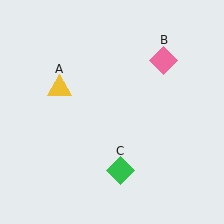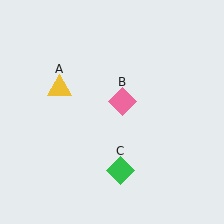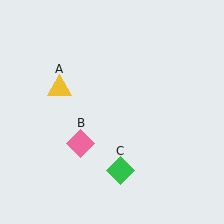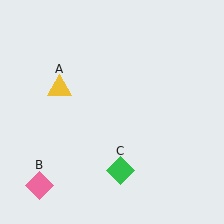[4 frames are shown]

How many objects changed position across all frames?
1 object changed position: pink diamond (object B).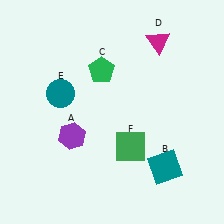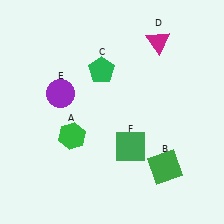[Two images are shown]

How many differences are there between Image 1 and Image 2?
There are 3 differences between the two images.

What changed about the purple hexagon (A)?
In Image 1, A is purple. In Image 2, it changed to green.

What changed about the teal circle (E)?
In Image 1, E is teal. In Image 2, it changed to purple.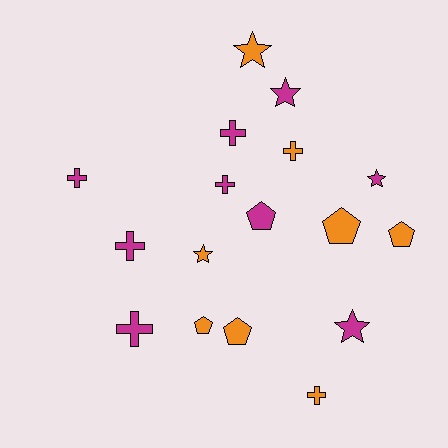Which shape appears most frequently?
Cross, with 7 objects.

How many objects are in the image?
There are 17 objects.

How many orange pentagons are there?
There are 4 orange pentagons.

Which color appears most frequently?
Magenta, with 9 objects.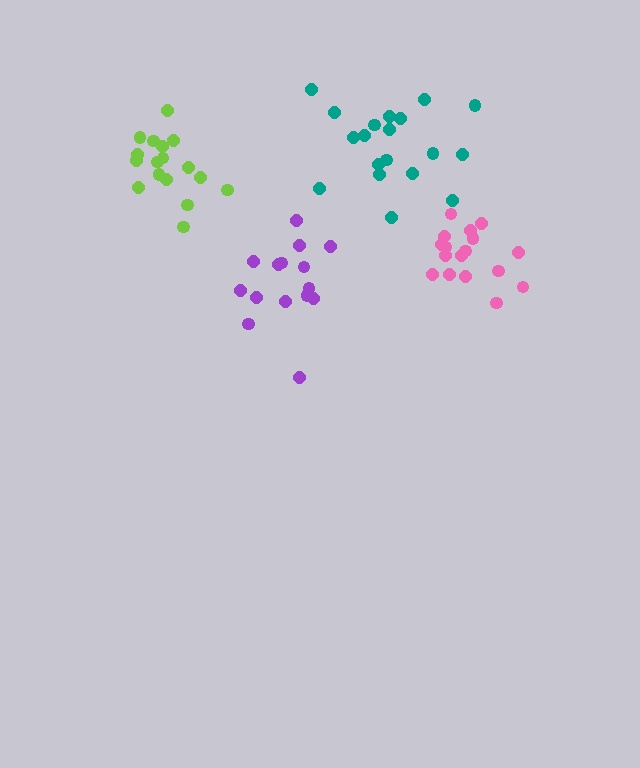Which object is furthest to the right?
The pink cluster is rightmost.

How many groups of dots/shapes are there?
There are 4 groups.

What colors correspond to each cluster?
The clusters are colored: purple, lime, pink, teal.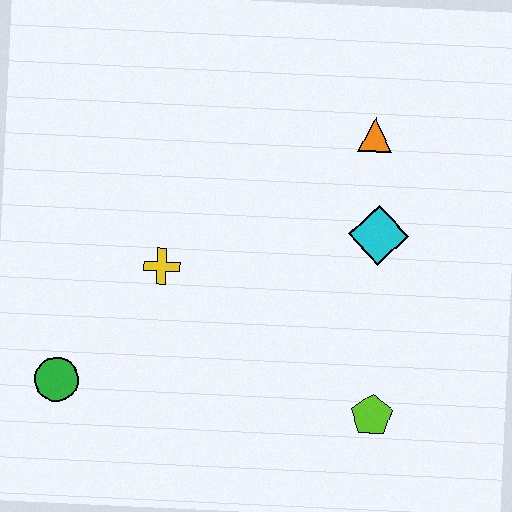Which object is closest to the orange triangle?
The cyan diamond is closest to the orange triangle.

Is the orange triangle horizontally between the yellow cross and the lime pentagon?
Yes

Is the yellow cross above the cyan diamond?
No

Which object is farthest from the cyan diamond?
The green circle is farthest from the cyan diamond.